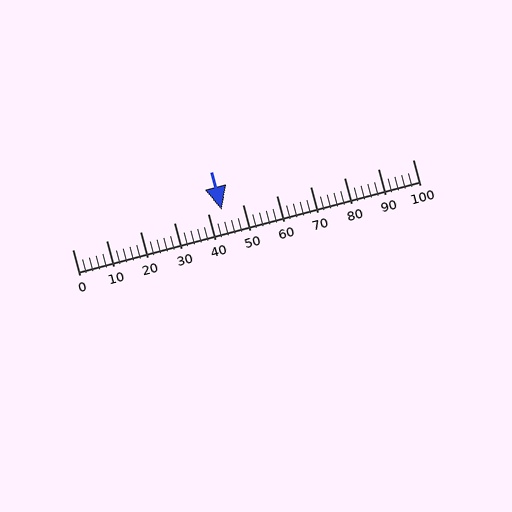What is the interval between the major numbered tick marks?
The major tick marks are spaced 10 units apart.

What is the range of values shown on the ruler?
The ruler shows values from 0 to 100.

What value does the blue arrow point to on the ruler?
The blue arrow points to approximately 44.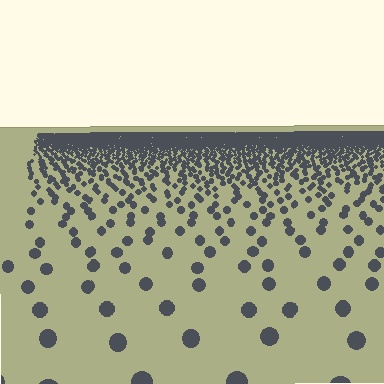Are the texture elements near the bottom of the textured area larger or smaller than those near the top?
Larger. Near the bottom, elements are closer to the viewer and appear at a bigger on-screen size.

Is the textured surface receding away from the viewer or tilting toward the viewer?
The surface is receding away from the viewer. Texture elements get smaller and denser toward the top.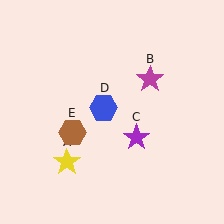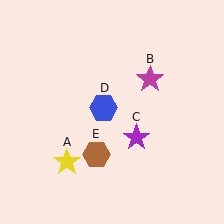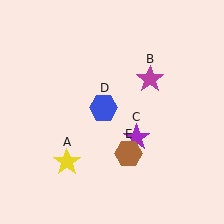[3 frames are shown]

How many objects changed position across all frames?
1 object changed position: brown hexagon (object E).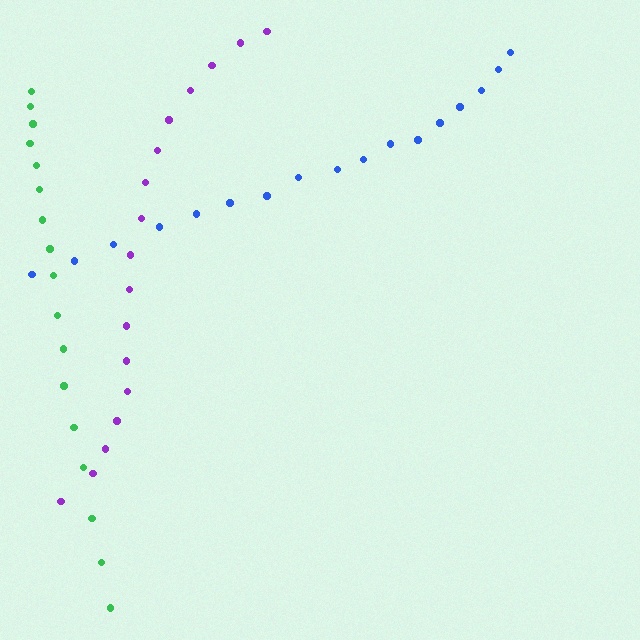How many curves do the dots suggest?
There are 3 distinct paths.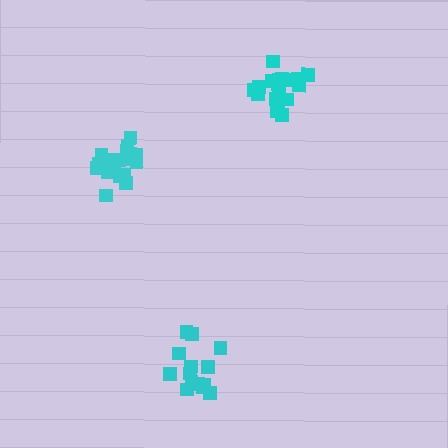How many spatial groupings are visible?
There are 3 spatial groupings.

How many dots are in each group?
Group 1: 14 dots, Group 2: 19 dots, Group 3: 19 dots (52 total).